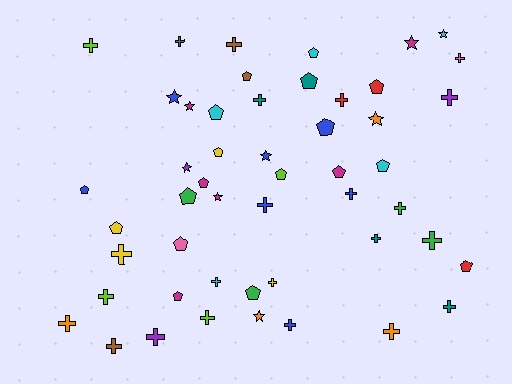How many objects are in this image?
There are 50 objects.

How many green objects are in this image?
There are 4 green objects.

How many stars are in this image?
There are 9 stars.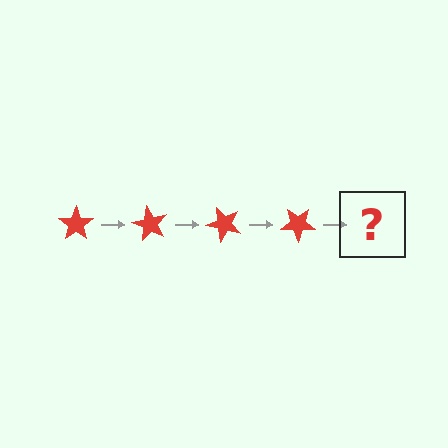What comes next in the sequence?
The next element should be a red star rotated 240 degrees.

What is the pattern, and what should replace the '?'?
The pattern is that the star rotates 60 degrees each step. The '?' should be a red star rotated 240 degrees.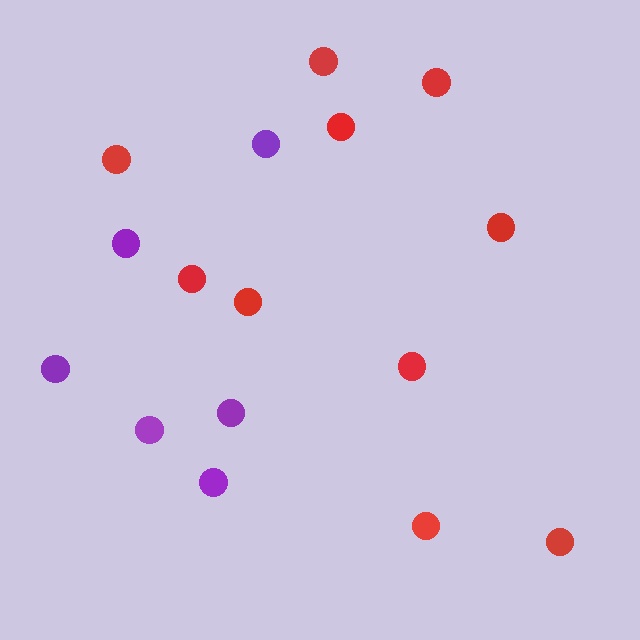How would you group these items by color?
There are 2 groups: one group of purple circles (6) and one group of red circles (10).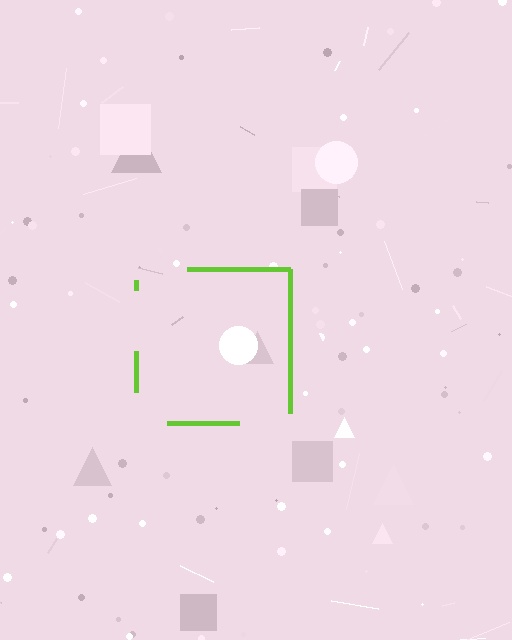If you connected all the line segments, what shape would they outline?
They would outline a square.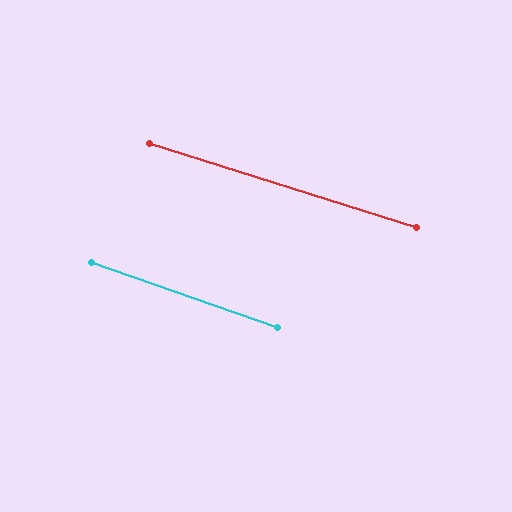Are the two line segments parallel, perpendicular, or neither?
Parallel — their directions differ by only 2.0°.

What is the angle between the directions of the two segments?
Approximately 2 degrees.